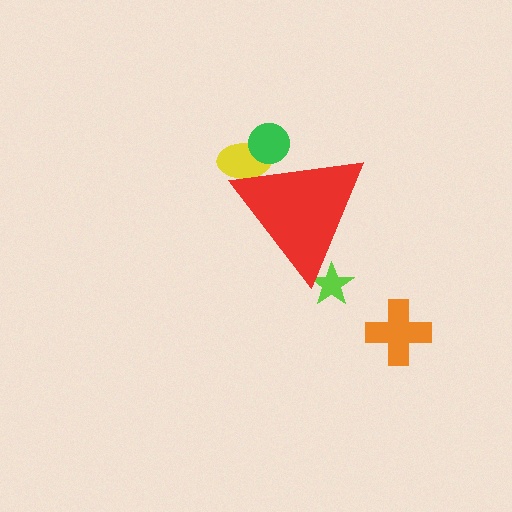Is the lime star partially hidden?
Yes, the lime star is partially hidden behind the red triangle.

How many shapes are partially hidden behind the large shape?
3 shapes are partially hidden.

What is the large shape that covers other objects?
A red triangle.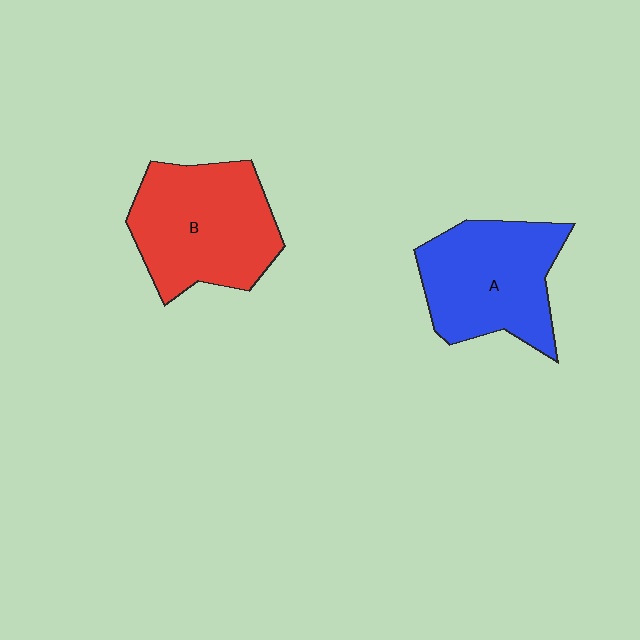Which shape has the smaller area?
Shape A (blue).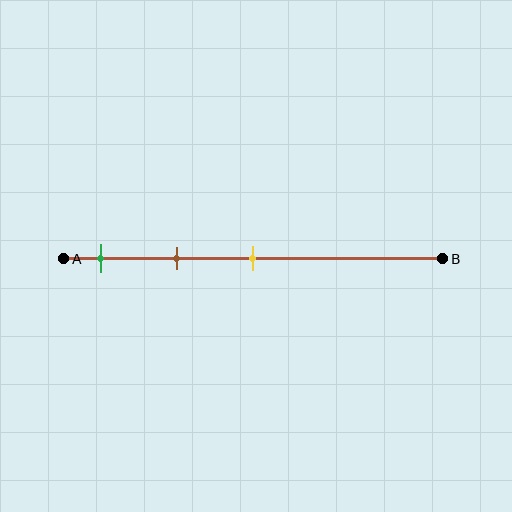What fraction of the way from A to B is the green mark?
The green mark is approximately 10% (0.1) of the way from A to B.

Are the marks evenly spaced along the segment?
Yes, the marks are approximately evenly spaced.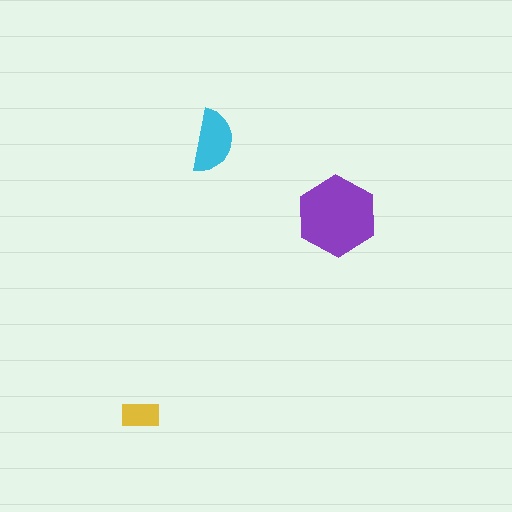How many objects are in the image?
There are 3 objects in the image.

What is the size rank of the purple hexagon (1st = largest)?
1st.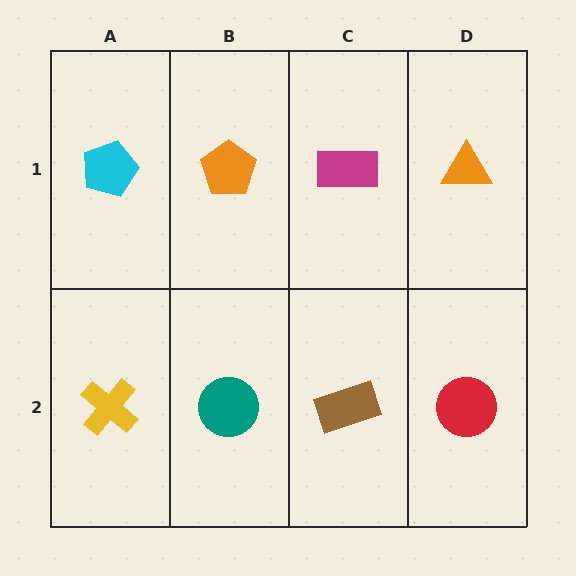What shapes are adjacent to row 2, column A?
A cyan pentagon (row 1, column A), a teal circle (row 2, column B).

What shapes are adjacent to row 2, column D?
An orange triangle (row 1, column D), a brown rectangle (row 2, column C).